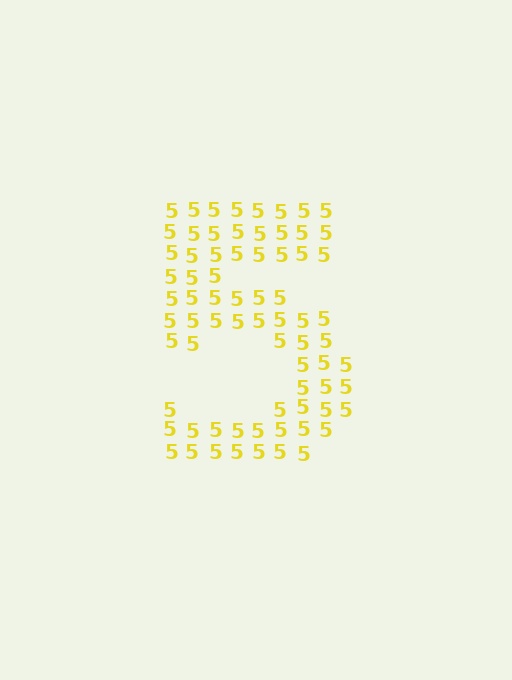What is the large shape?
The large shape is the digit 5.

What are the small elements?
The small elements are digit 5's.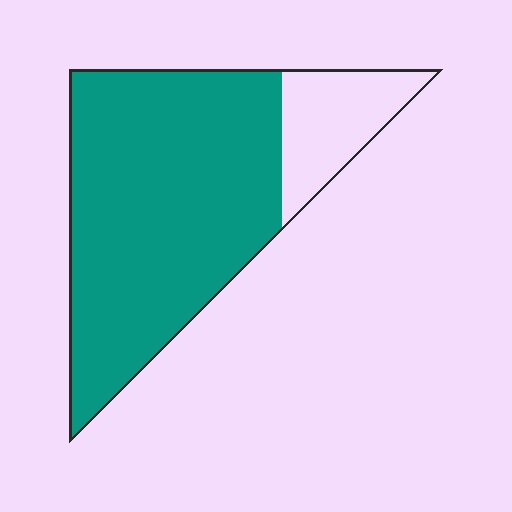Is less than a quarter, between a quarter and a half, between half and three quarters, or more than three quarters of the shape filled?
More than three quarters.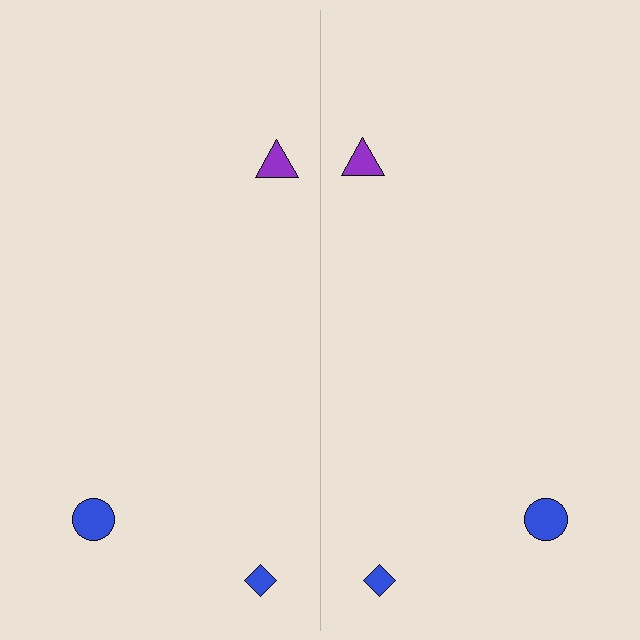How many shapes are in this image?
There are 6 shapes in this image.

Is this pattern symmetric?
Yes, this pattern has bilateral (reflection) symmetry.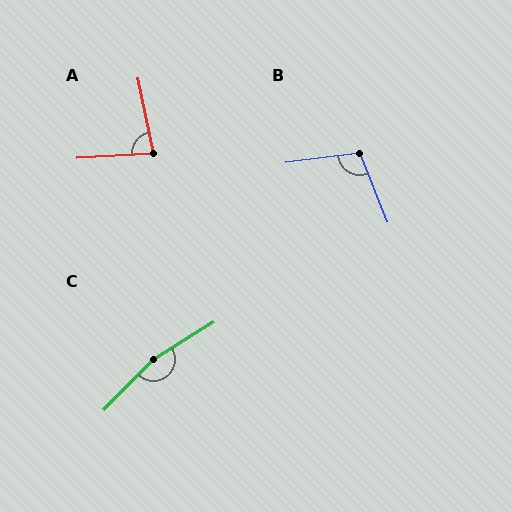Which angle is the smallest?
A, at approximately 82 degrees.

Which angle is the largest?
C, at approximately 166 degrees.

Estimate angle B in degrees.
Approximately 105 degrees.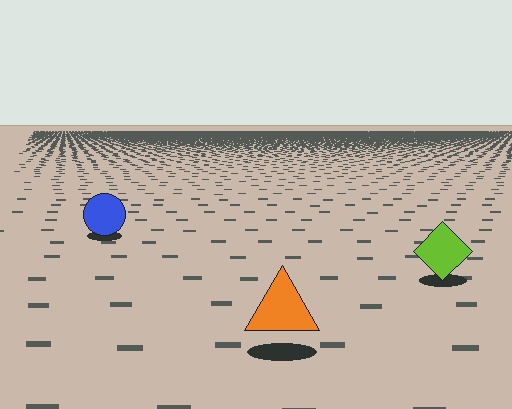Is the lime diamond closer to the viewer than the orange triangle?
No. The orange triangle is closer — you can tell from the texture gradient: the ground texture is coarser near it.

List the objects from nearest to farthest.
From nearest to farthest: the orange triangle, the lime diamond, the blue circle.